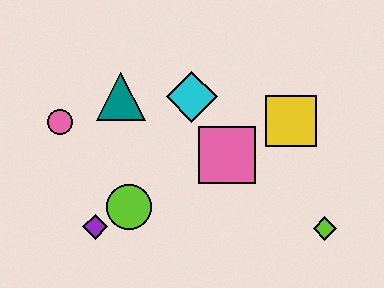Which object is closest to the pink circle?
The teal triangle is closest to the pink circle.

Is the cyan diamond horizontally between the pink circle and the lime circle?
No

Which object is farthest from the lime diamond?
The pink circle is farthest from the lime diamond.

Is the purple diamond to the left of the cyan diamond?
Yes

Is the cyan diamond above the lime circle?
Yes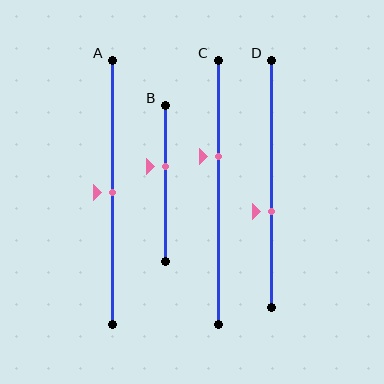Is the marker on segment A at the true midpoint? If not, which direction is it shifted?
Yes, the marker on segment A is at the true midpoint.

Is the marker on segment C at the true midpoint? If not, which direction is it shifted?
No, the marker on segment C is shifted upward by about 14% of the segment length.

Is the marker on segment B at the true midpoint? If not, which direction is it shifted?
No, the marker on segment B is shifted upward by about 10% of the segment length.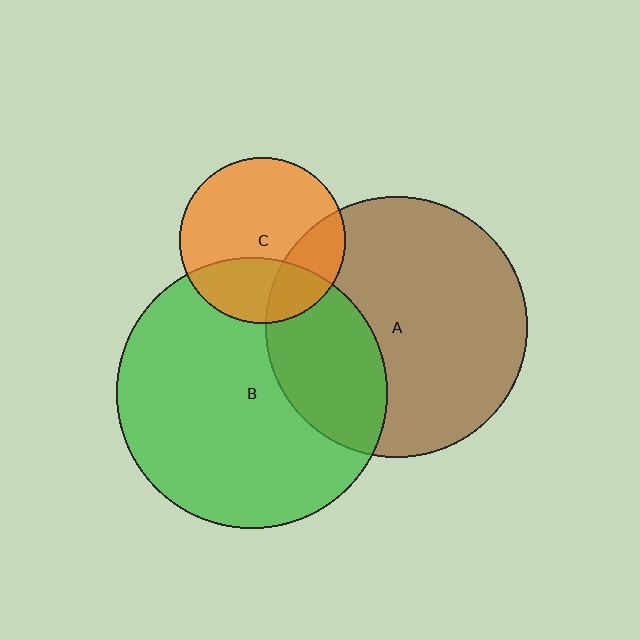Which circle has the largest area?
Circle B (green).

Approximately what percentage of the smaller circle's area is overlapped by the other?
Approximately 25%.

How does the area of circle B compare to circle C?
Approximately 2.6 times.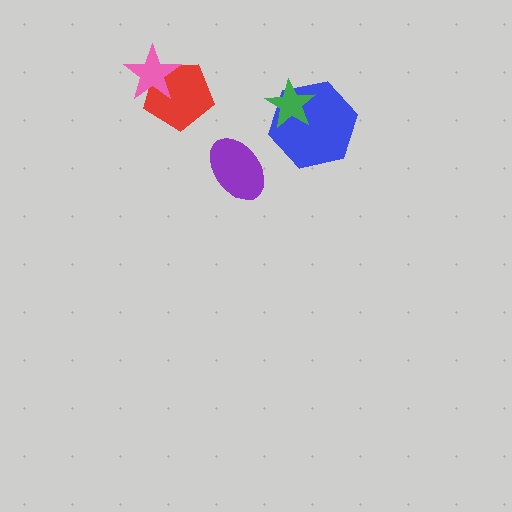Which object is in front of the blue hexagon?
The green star is in front of the blue hexagon.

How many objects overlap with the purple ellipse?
0 objects overlap with the purple ellipse.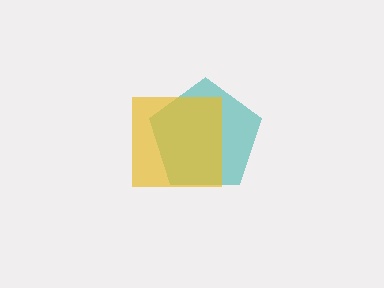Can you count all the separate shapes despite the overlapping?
Yes, there are 2 separate shapes.